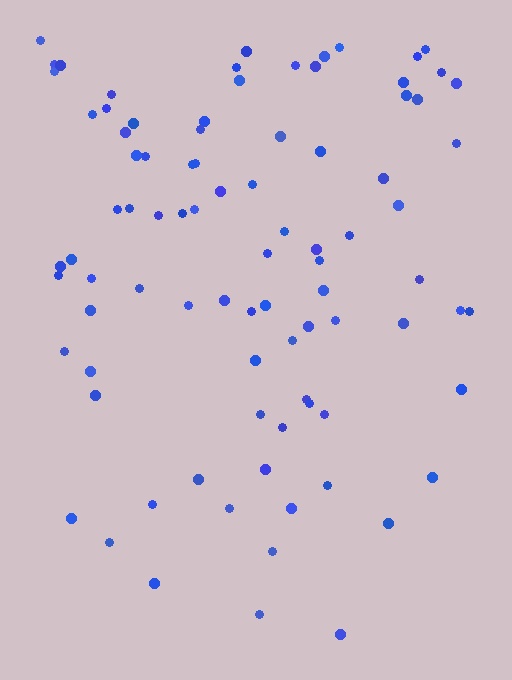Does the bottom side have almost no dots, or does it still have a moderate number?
Still a moderate number, just noticeably fewer than the top.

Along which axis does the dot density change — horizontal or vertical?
Vertical.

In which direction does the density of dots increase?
From bottom to top, with the top side densest.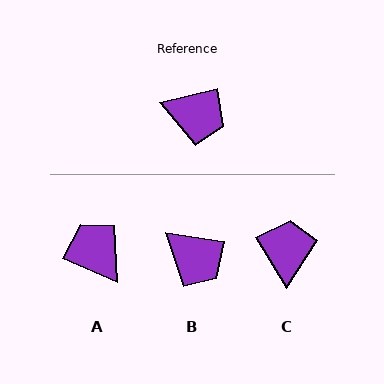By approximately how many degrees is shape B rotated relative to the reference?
Approximately 22 degrees clockwise.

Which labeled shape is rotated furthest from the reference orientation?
A, about 144 degrees away.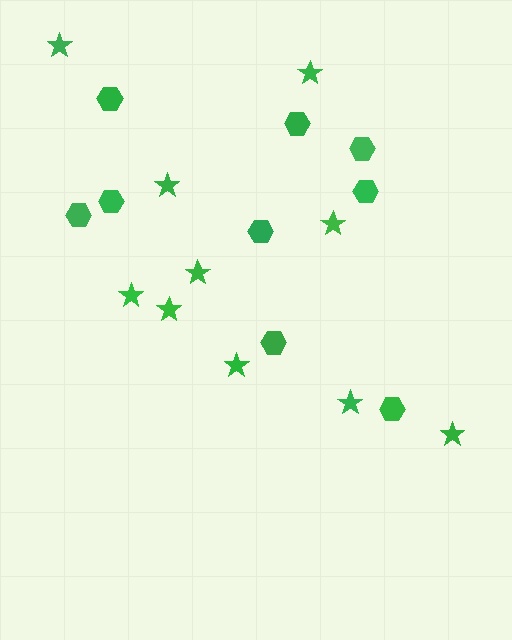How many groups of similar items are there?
There are 2 groups: one group of stars (10) and one group of hexagons (9).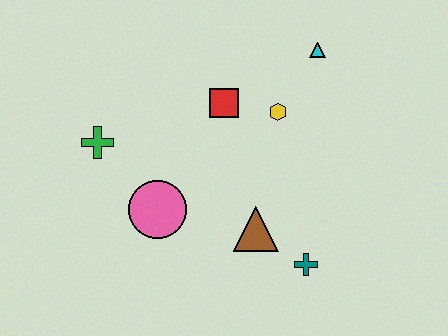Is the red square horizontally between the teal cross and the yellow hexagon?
No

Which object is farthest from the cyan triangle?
The green cross is farthest from the cyan triangle.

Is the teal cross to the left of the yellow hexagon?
No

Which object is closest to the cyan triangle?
The yellow hexagon is closest to the cyan triangle.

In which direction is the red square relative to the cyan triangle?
The red square is to the left of the cyan triangle.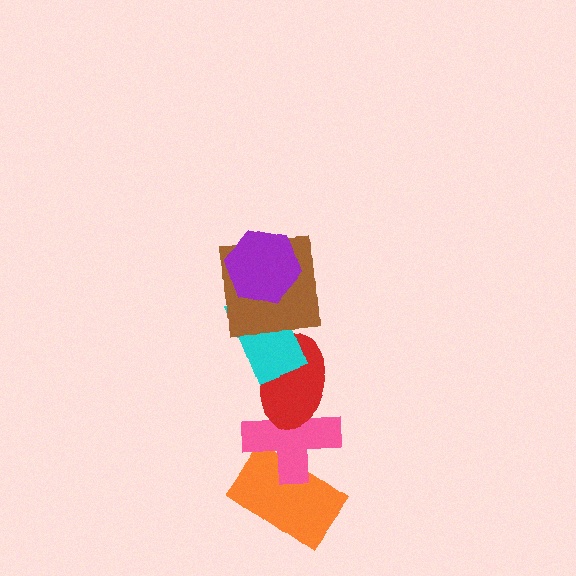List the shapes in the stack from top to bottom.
From top to bottom: the purple hexagon, the brown square, the cyan rectangle, the red ellipse, the pink cross, the orange rectangle.